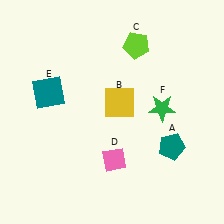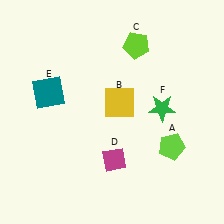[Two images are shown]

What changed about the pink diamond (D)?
In Image 1, D is pink. In Image 2, it changed to magenta.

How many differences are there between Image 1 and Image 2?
There are 2 differences between the two images.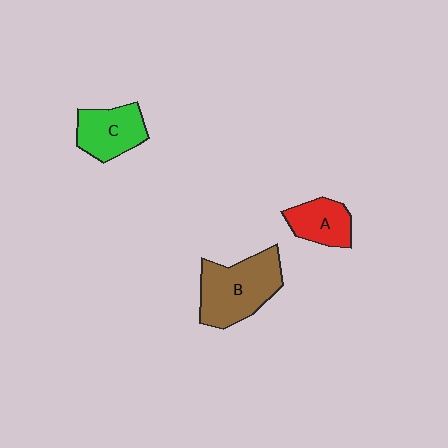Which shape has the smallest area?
Shape A (red).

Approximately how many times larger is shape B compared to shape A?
Approximately 1.8 times.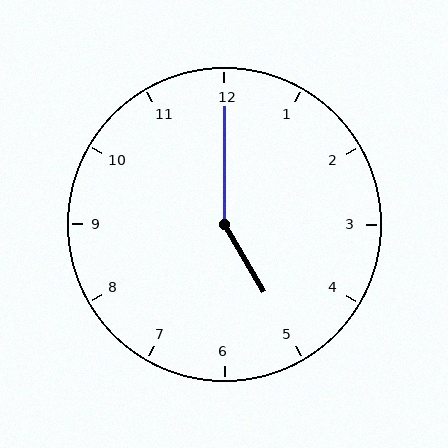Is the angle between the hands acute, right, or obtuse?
It is obtuse.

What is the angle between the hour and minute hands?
Approximately 150 degrees.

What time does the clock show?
5:00.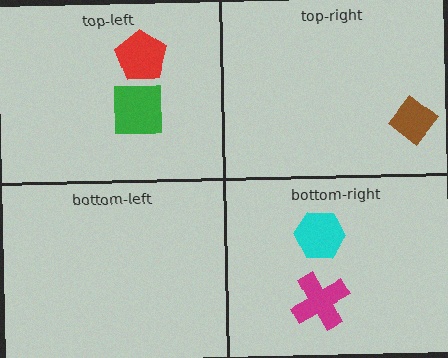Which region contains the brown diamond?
The top-right region.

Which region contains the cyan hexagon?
The bottom-right region.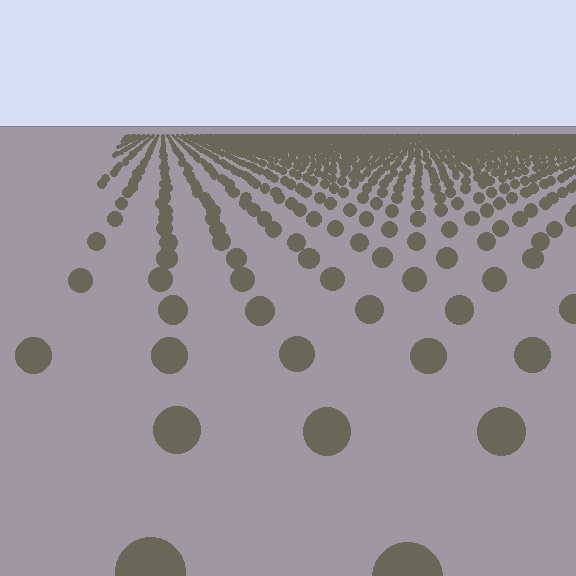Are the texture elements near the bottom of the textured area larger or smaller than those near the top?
Larger. Near the bottom, elements are closer to the viewer and appear at a bigger on-screen size.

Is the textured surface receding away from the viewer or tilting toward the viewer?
The surface is receding away from the viewer. Texture elements get smaller and denser toward the top.